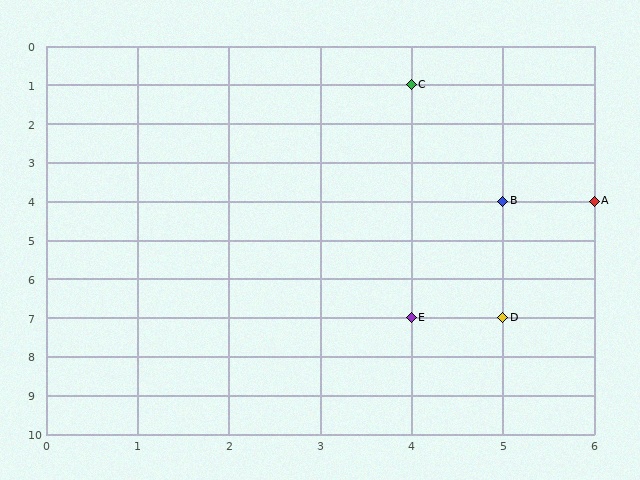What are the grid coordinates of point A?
Point A is at grid coordinates (6, 4).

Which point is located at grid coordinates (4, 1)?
Point C is at (4, 1).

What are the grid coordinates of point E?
Point E is at grid coordinates (4, 7).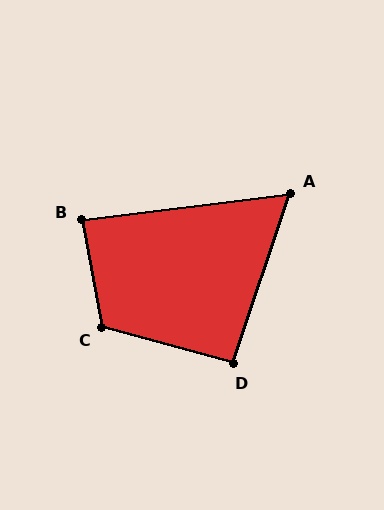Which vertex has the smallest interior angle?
A, at approximately 64 degrees.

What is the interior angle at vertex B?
Approximately 87 degrees (approximately right).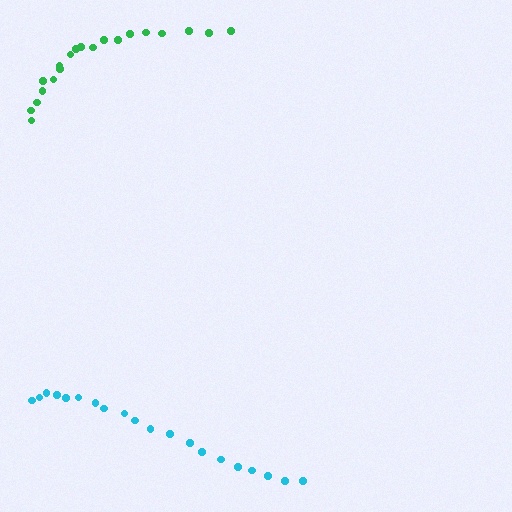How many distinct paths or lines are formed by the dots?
There are 2 distinct paths.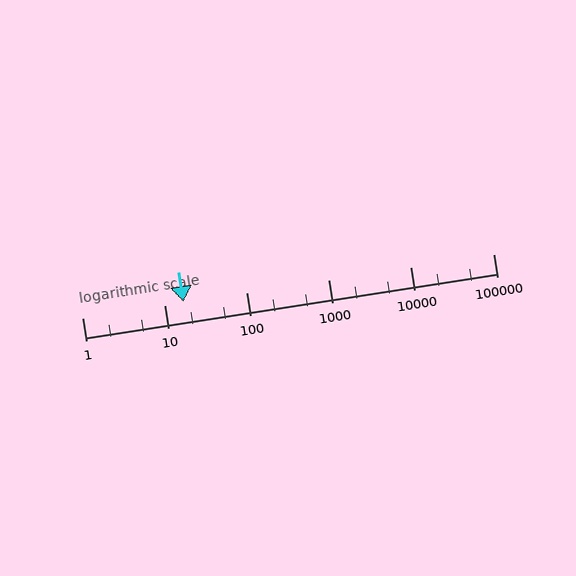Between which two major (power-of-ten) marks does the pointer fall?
The pointer is between 10 and 100.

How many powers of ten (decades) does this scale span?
The scale spans 5 decades, from 1 to 100000.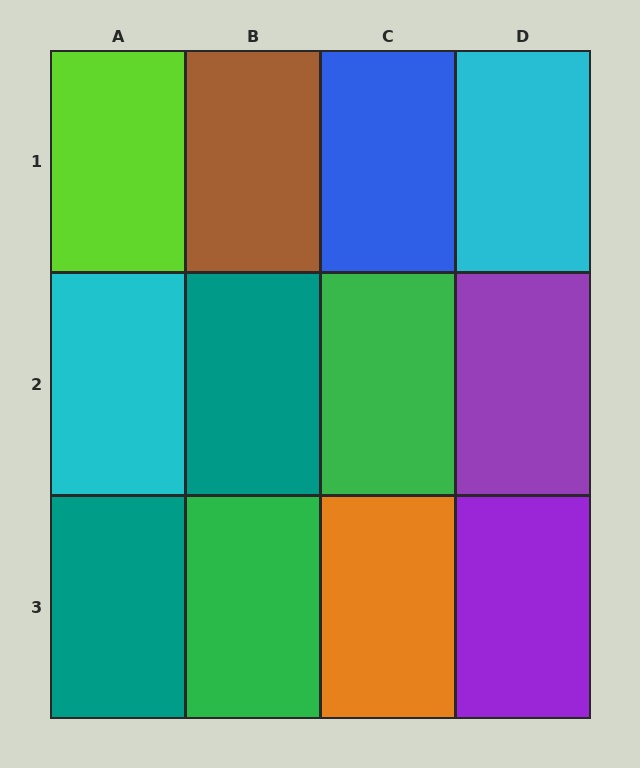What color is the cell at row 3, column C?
Orange.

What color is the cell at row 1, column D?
Cyan.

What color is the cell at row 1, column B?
Brown.